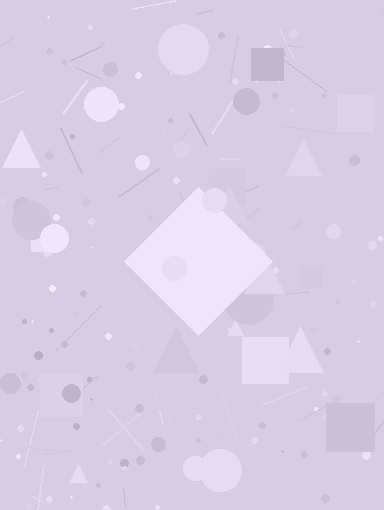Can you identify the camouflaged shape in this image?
The camouflaged shape is a diamond.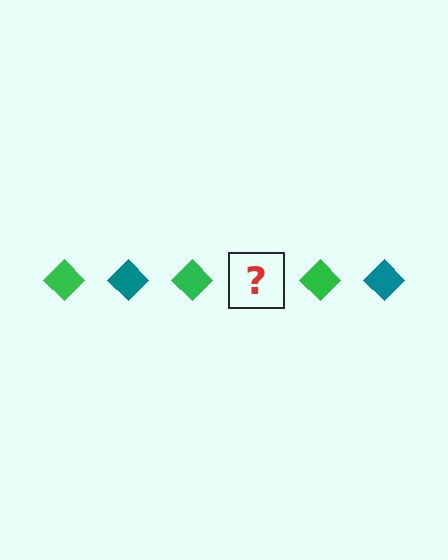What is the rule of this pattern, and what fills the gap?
The rule is that the pattern cycles through green, teal diamonds. The gap should be filled with a teal diamond.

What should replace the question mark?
The question mark should be replaced with a teal diamond.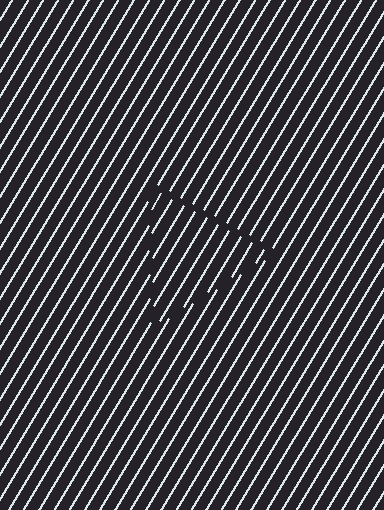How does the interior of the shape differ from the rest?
The interior of the shape contains the same grating, shifted by half a period — the contour is defined by the phase discontinuity where line-ends from the inner and outer gratings abut.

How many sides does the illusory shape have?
3 sides — the line-ends trace a triangle.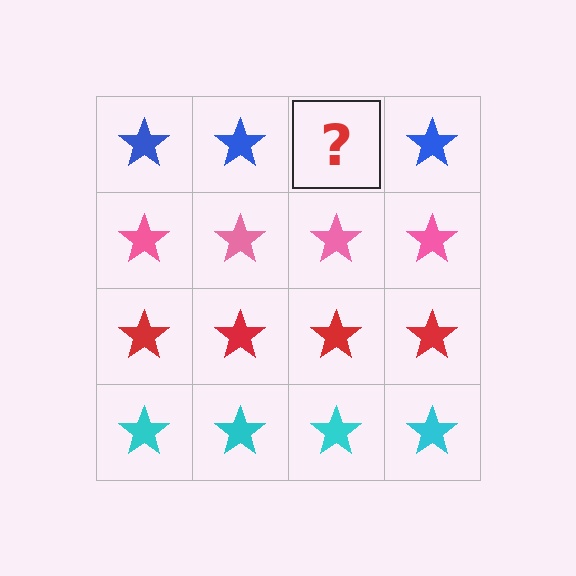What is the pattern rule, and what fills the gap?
The rule is that each row has a consistent color. The gap should be filled with a blue star.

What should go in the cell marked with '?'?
The missing cell should contain a blue star.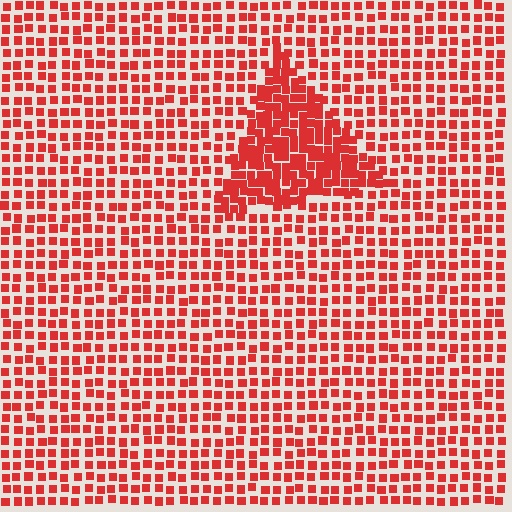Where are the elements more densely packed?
The elements are more densely packed inside the triangle boundary.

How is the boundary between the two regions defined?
The boundary is defined by a change in element density (approximately 1.9x ratio). All elements are the same color, size, and shape.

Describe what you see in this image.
The image contains small red elements arranged at two different densities. A triangle-shaped region is visible where the elements are more densely packed than the surrounding area.